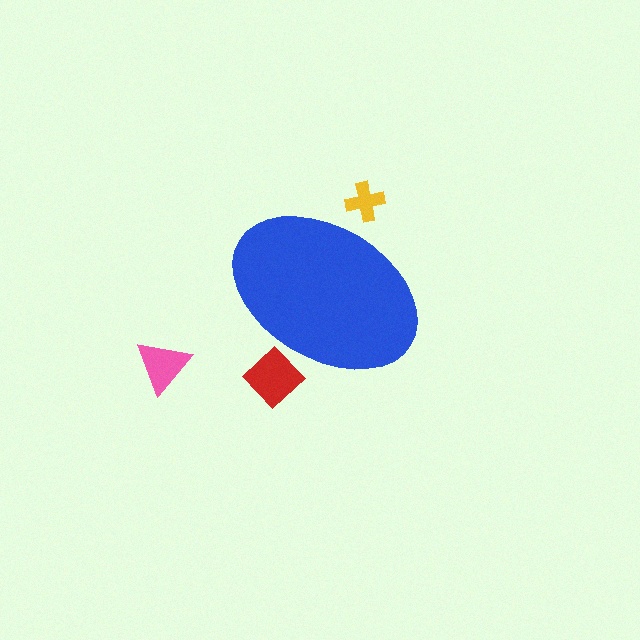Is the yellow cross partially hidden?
Yes, the yellow cross is partially hidden behind the blue ellipse.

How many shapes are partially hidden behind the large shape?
2 shapes are partially hidden.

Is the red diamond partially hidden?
Yes, the red diamond is partially hidden behind the blue ellipse.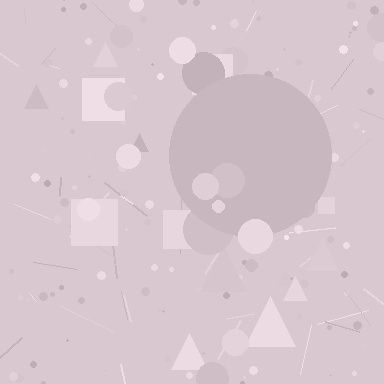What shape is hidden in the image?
A circle is hidden in the image.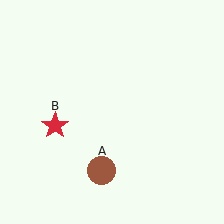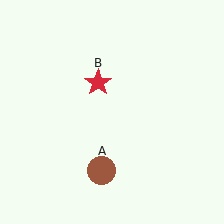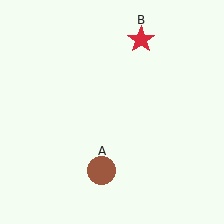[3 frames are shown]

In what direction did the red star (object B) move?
The red star (object B) moved up and to the right.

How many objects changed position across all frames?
1 object changed position: red star (object B).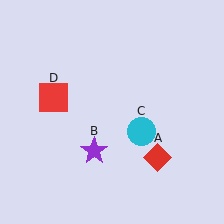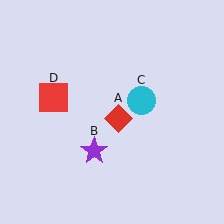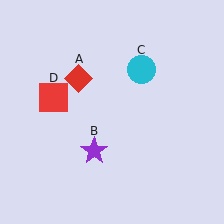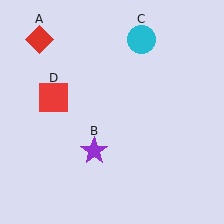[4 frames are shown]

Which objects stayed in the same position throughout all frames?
Purple star (object B) and red square (object D) remained stationary.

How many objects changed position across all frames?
2 objects changed position: red diamond (object A), cyan circle (object C).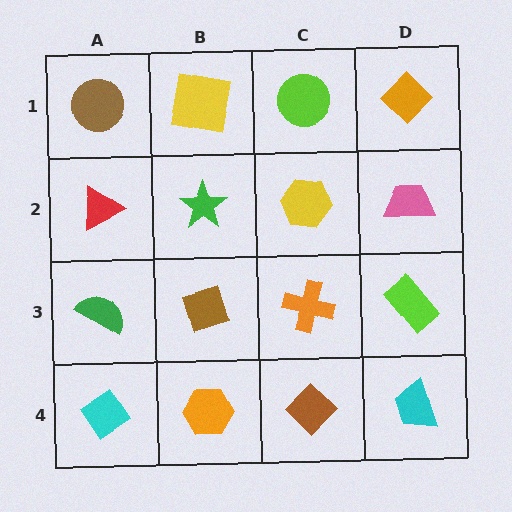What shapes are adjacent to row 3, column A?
A red triangle (row 2, column A), a cyan diamond (row 4, column A), a brown diamond (row 3, column B).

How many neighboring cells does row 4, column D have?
2.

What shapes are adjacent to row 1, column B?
A green star (row 2, column B), a brown circle (row 1, column A), a lime circle (row 1, column C).